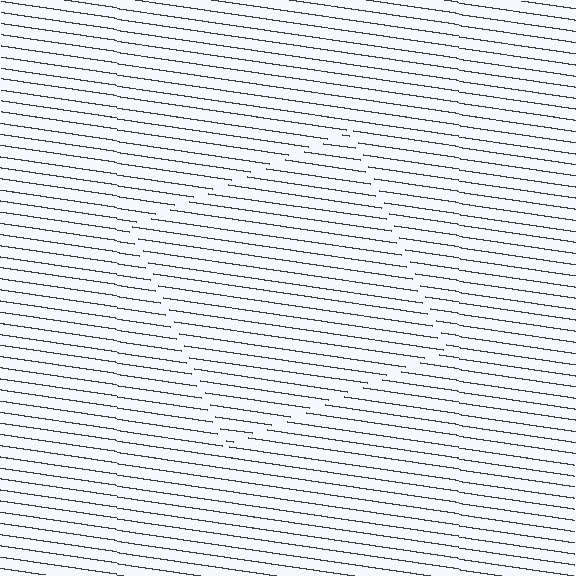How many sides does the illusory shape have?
4 sides — the line-ends trace a square.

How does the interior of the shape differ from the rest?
The interior of the shape contains the same grating, shifted by half a period — the contour is defined by the phase discontinuity where line-ends from the inner and outer gratings abut.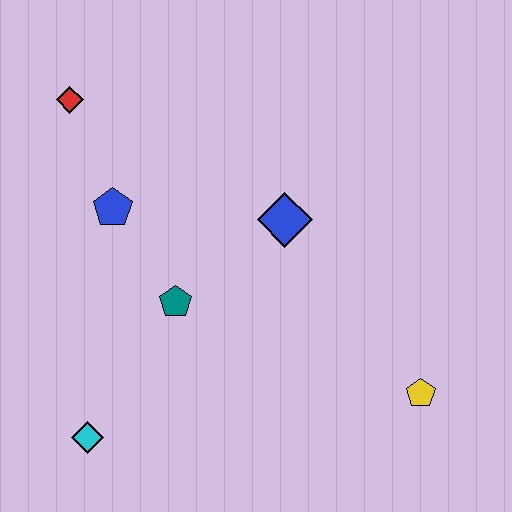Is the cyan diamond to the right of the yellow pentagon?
No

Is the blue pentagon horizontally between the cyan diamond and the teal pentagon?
Yes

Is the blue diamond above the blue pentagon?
No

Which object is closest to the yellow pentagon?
The blue diamond is closest to the yellow pentagon.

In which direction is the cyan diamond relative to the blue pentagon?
The cyan diamond is below the blue pentagon.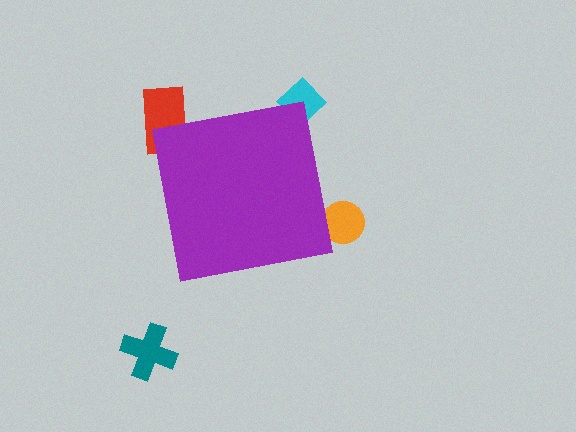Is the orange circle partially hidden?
Yes, the orange circle is partially hidden behind the purple square.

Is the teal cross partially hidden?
No, the teal cross is fully visible.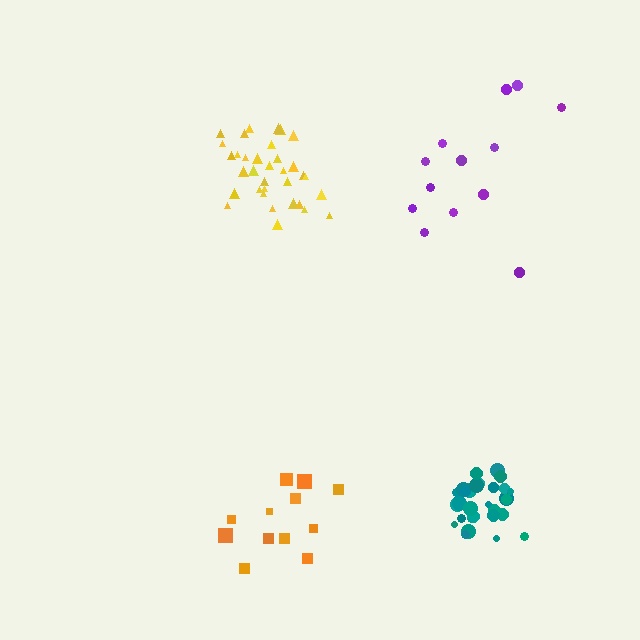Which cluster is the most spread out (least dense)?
Orange.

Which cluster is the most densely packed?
Teal.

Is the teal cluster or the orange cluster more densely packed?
Teal.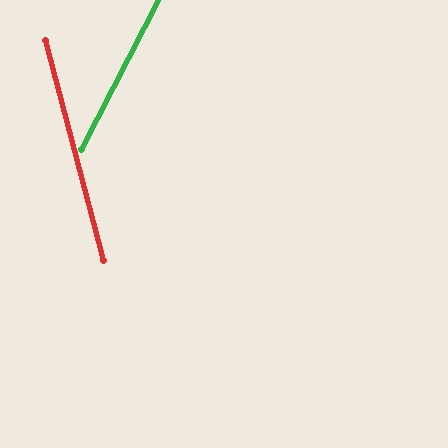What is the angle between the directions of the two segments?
Approximately 42 degrees.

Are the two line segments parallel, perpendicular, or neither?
Neither parallel nor perpendicular — they differ by about 42°.